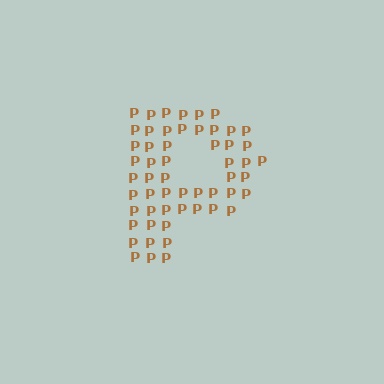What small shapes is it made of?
It is made of small letter P's.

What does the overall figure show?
The overall figure shows the letter P.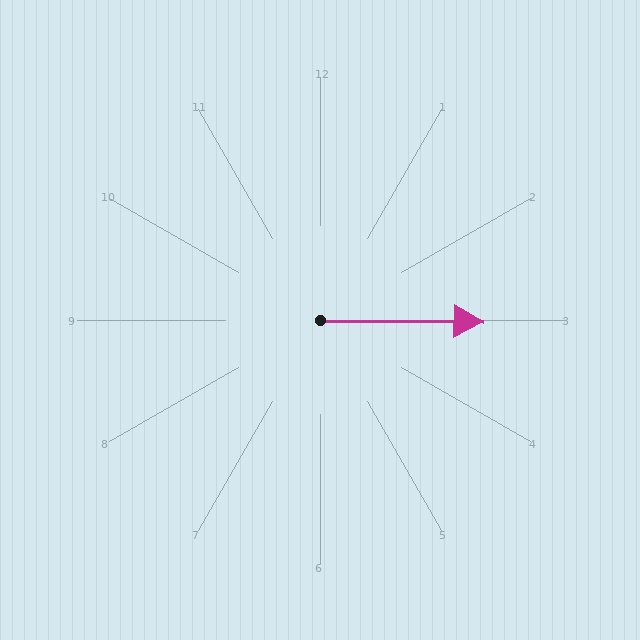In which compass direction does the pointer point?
East.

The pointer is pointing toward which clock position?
Roughly 3 o'clock.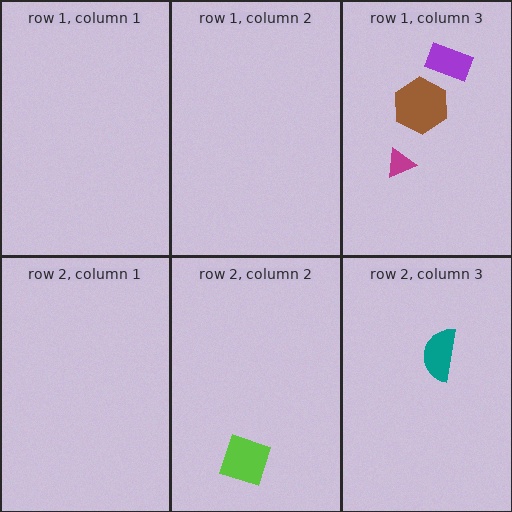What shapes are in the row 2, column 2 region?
The lime diamond.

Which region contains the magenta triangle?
The row 1, column 3 region.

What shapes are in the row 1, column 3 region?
The brown hexagon, the purple rectangle, the magenta triangle.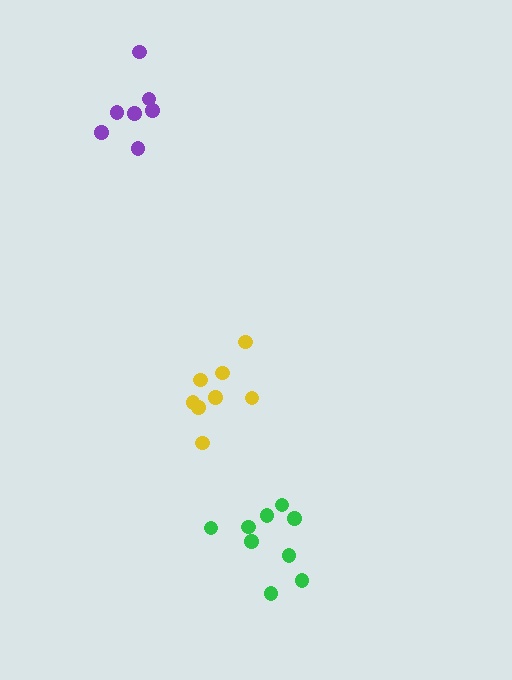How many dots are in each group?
Group 1: 8 dots, Group 2: 7 dots, Group 3: 9 dots (24 total).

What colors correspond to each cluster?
The clusters are colored: yellow, purple, green.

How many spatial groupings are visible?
There are 3 spatial groupings.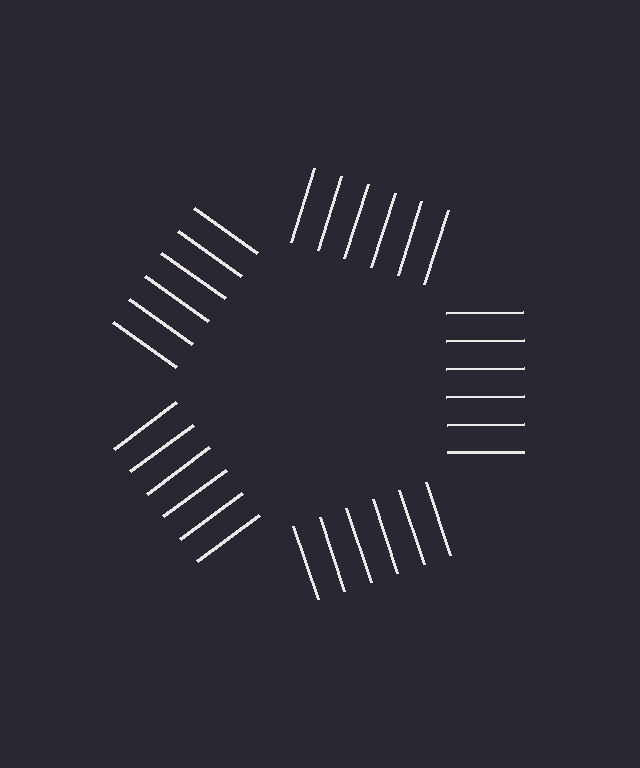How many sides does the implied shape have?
5 sides — the line-ends trace a pentagon.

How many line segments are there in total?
30 — 6 along each of the 5 edges.